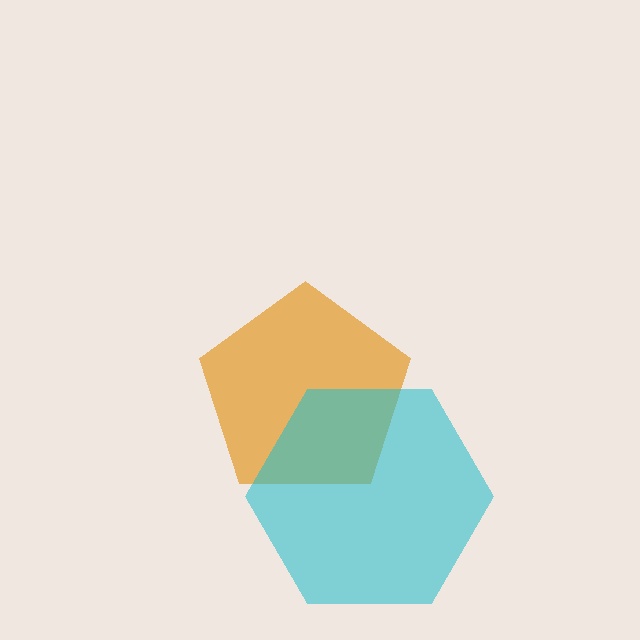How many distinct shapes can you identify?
There are 2 distinct shapes: an orange pentagon, a cyan hexagon.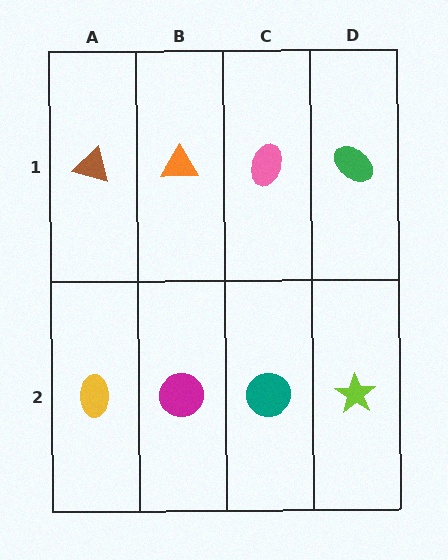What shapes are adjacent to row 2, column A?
A brown triangle (row 1, column A), a magenta circle (row 2, column B).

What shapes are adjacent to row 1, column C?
A teal circle (row 2, column C), an orange triangle (row 1, column B), a green ellipse (row 1, column D).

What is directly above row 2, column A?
A brown triangle.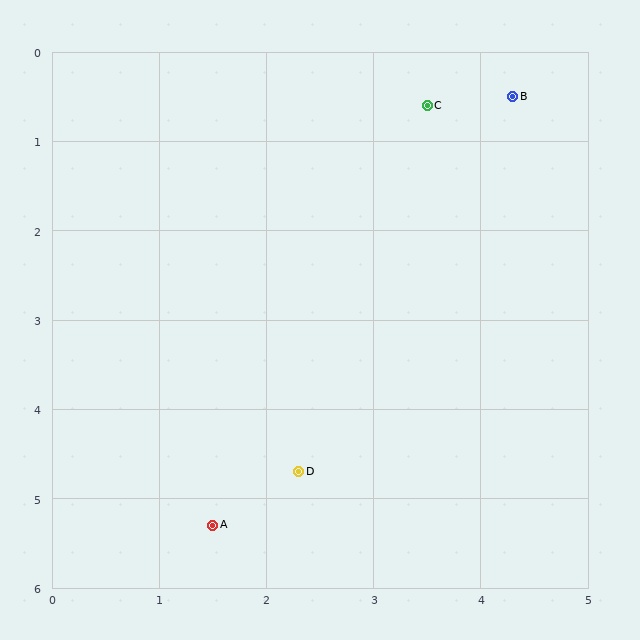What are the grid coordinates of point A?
Point A is at approximately (1.5, 5.3).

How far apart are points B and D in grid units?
Points B and D are about 4.7 grid units apart.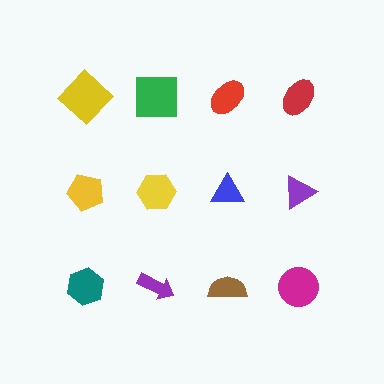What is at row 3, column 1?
A teal hexagon.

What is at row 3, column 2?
A purple arrow.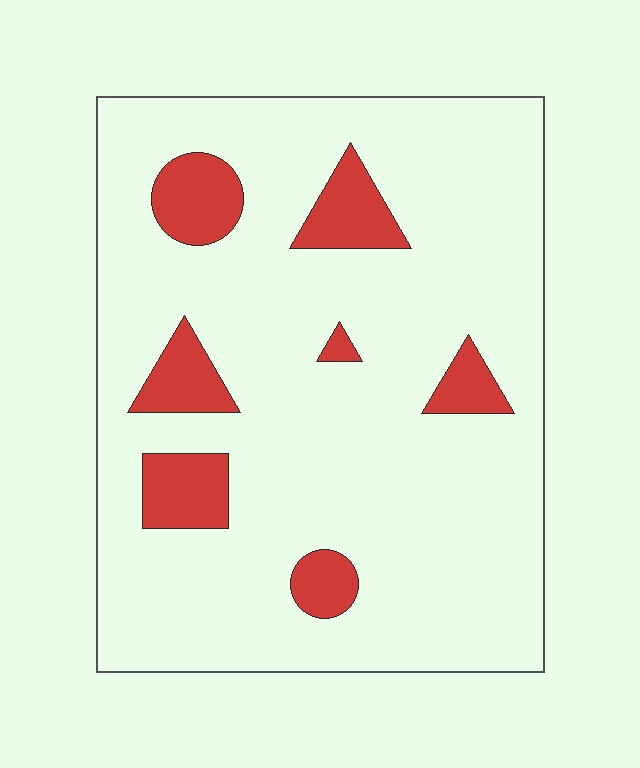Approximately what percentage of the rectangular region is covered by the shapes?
Approximately 15%.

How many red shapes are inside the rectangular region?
7.